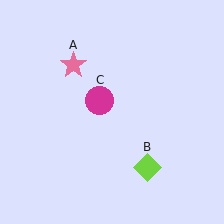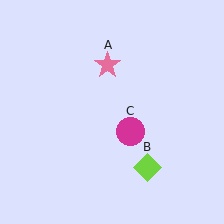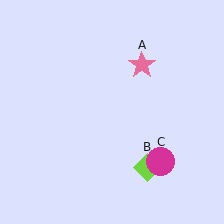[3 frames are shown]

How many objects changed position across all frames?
2 objects changed position: pink star (object A), magenta circle (object C).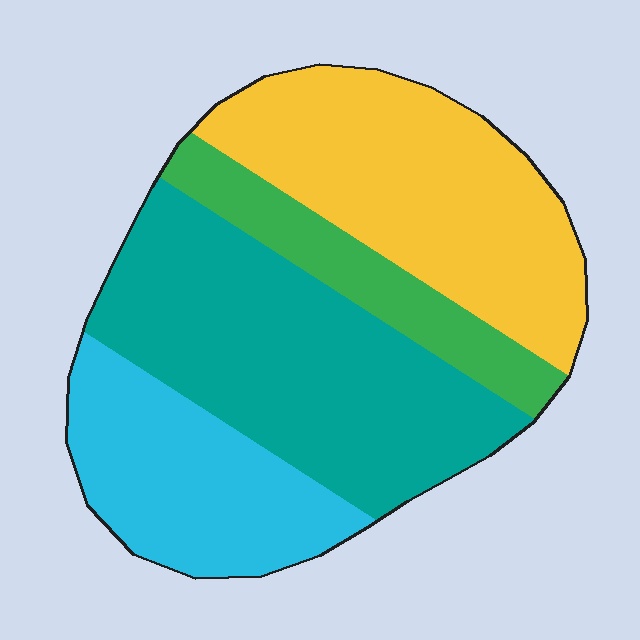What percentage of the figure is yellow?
Yellow covers around 30% of the figure.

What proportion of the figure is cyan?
Cyan takes up about one fifth (1/5) of the figure.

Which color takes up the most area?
Teal, at roughly 35%.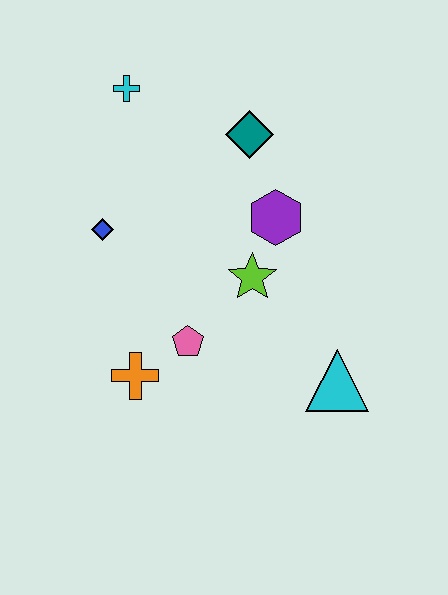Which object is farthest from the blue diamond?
The cyan triangle is farthest from the blue diamond.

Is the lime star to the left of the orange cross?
No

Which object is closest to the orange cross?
The pink pentagon is closest to the orange cross.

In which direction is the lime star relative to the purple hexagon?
The lime star is below the purple hexagon.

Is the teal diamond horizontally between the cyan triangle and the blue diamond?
Yes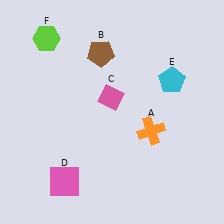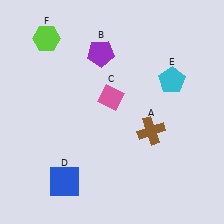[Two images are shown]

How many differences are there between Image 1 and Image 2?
There are 3 differences between the two images.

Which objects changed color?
A changed from orange to brown. B changed from brown to purple. D changed from pink to blue.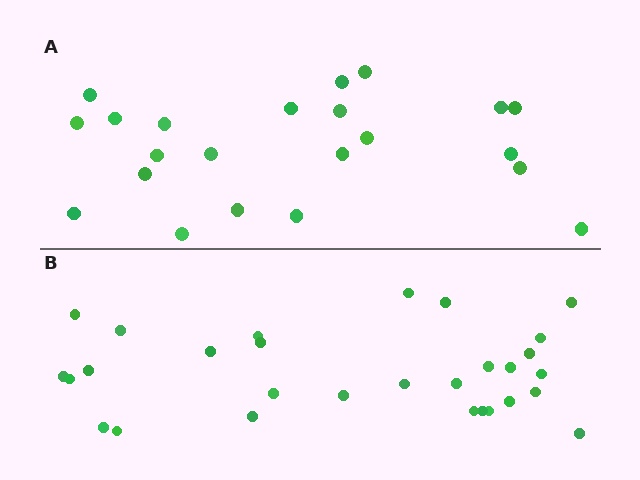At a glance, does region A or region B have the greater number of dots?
Region B (the bottom region) has more dots.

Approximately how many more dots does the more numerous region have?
Region B has roughly 8 or so more dots than region A.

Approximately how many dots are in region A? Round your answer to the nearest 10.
About 20 dots. (The exact count is 22, which rounds to 20.)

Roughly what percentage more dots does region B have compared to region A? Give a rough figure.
About 30% more.